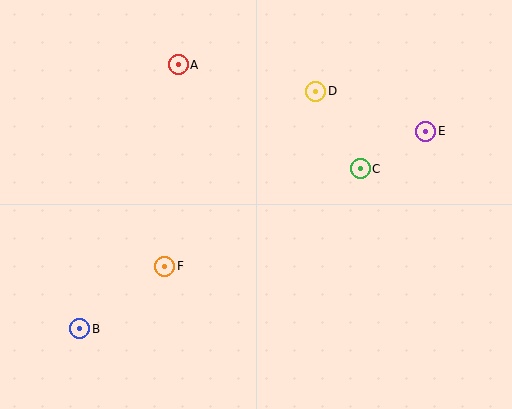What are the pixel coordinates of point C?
Point C is at (360, 169).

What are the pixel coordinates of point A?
Point A is at (178, 65).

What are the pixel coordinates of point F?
Point F is at (164, 266).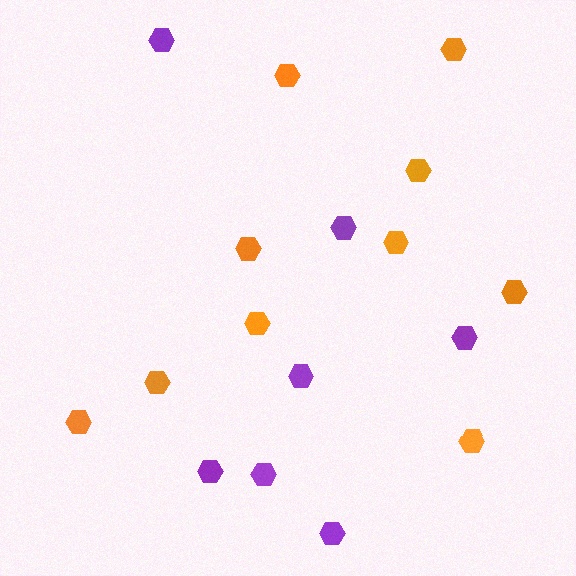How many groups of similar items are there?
There are 2 groups: one group of purple hexagons (7) and one group of orange hexagons (10).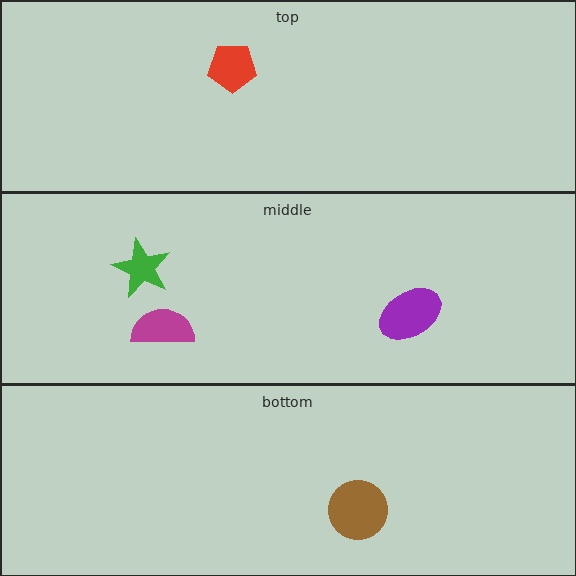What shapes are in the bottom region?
The brown circle.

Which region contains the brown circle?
The bottom region.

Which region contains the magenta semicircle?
The middle region.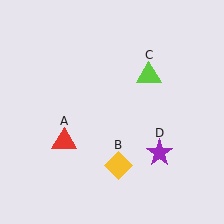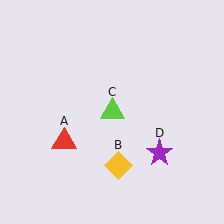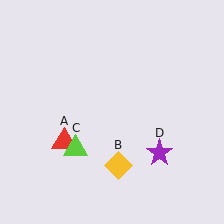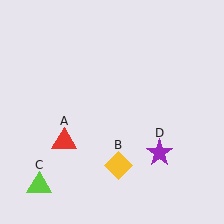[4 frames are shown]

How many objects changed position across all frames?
1 object changed position: lime triangle (object C).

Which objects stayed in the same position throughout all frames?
Red triangle (object A) and yellow diamond (object B) and purple star (object D) remained stationary.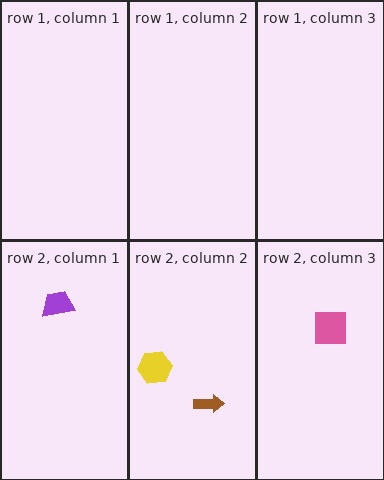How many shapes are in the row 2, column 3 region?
1.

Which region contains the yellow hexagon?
The row 2, column 2 region.